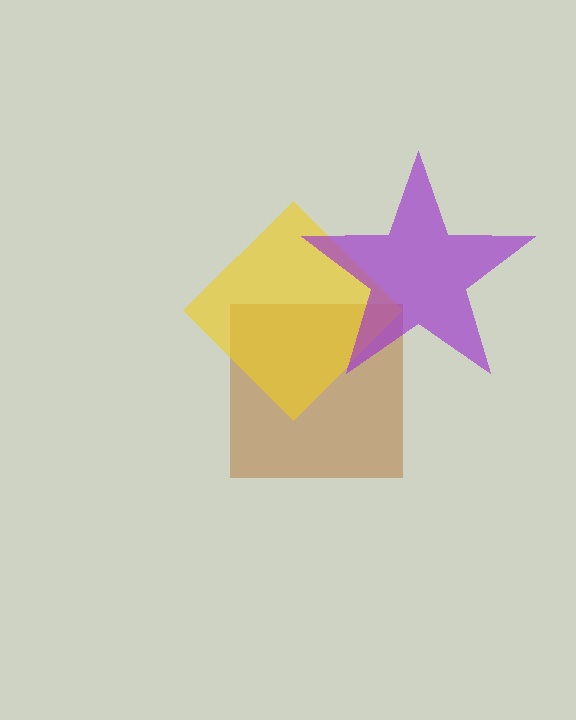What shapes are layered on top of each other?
The layered shapes are: a brown square, a yellow diamond, a purple star.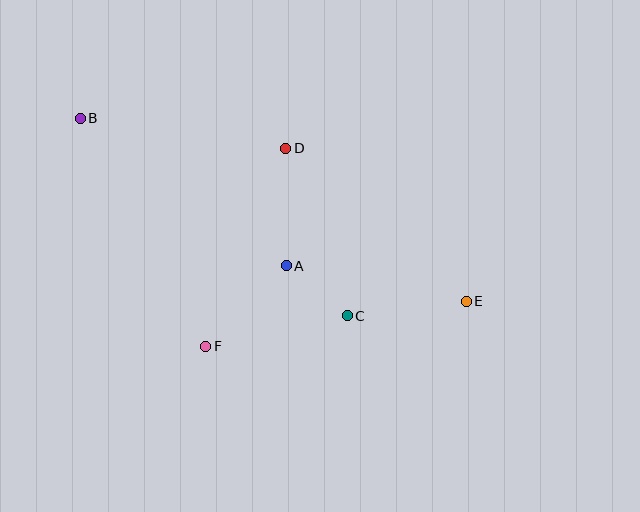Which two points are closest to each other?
Points A and C are closest to each other.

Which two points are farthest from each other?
Points B and E are farthest from each other.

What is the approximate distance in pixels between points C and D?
The distance between C and D is approximately 178 pixels.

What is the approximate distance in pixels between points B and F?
The distance between B and F is approximately 260 pixels.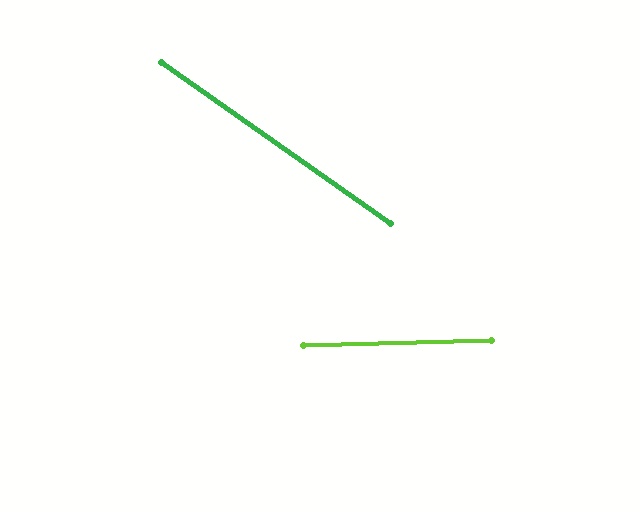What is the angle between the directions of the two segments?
Approximately 36 degrees.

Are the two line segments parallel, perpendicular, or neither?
Neither parallel nor perpendicular — they differ by about 36°.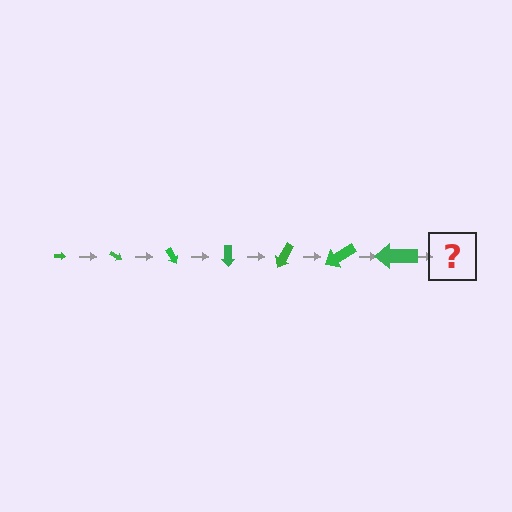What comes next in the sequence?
The next element should be an arrow, larger than the previous one and rotated 210 degrees from the start.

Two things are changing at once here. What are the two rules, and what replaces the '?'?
The two rules are that the arrow grows larger each step and it rotates 30 degrees each step. The '?' should be an arrow, larger than the previous one and rotated 210 degrees from the start.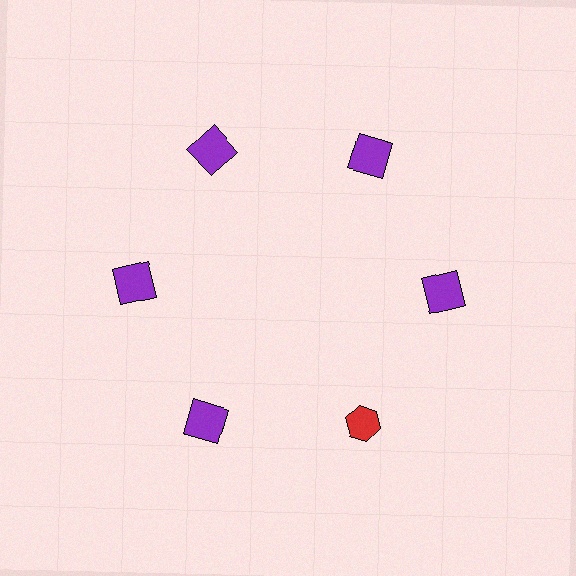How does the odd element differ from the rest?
It differs in both color (red instead of purple) and shape (hexagon instead of square).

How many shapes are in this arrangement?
There are 6 shapes arranged in a ring pattern.